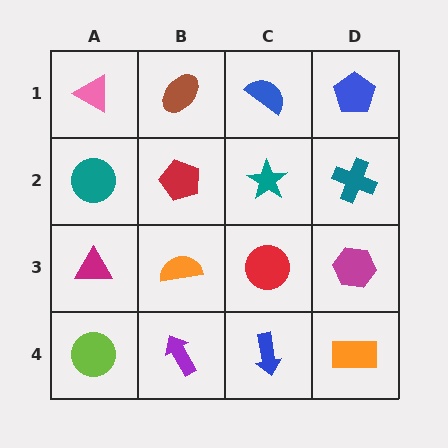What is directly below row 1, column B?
A red pentagon.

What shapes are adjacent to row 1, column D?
A teal cross (row 2, column D), a blue semicircle (row 1, column C).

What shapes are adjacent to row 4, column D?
A magenta hexagon (row 3, column D), a blue arrow (row 4, column C).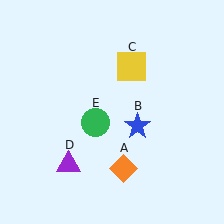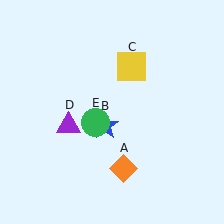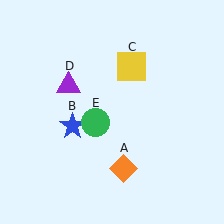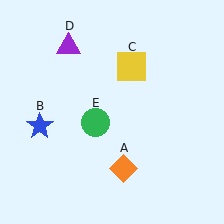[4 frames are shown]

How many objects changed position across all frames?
2 objects changed position: blue star (object B), purple triangle (object D).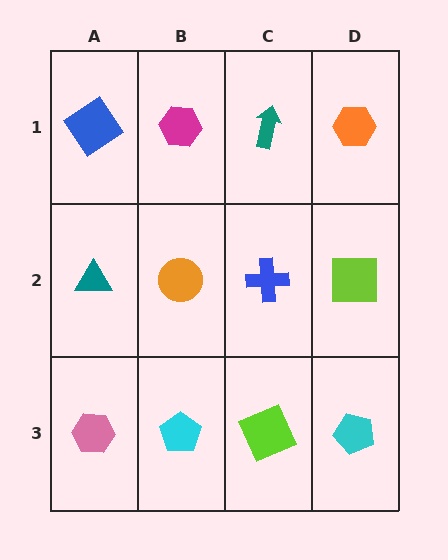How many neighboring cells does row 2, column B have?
4.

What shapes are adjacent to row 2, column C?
A teal arrow (row 1, column C), a lime square (row 3, column C), an orange circle (row 2, column B), a lime square (row 2, column D).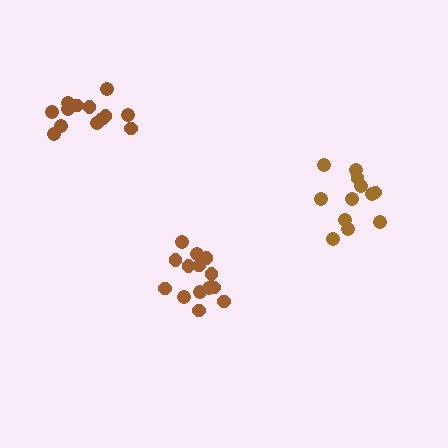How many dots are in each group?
Group 1: 14 dots, Group 2: 12 dots, Group 3: 13 dots (39 total).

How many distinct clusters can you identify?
There are 3 distinct clusters.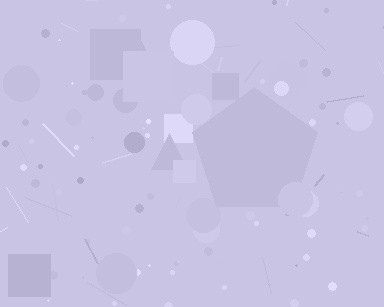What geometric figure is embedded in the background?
A pentagon is embedded in the background.